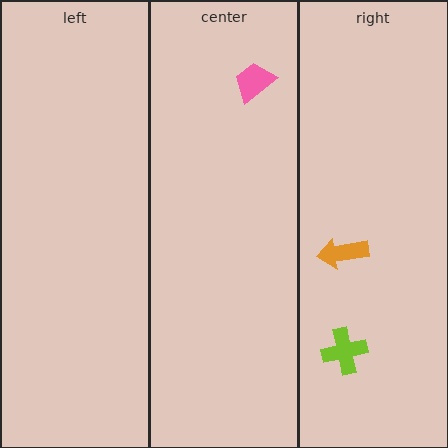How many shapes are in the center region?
1.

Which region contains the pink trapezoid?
The center region.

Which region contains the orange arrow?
The right region.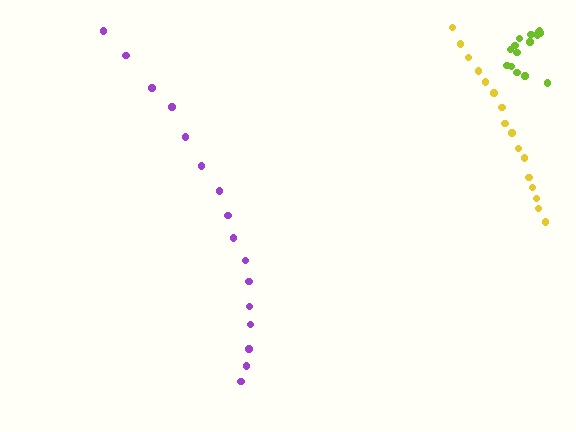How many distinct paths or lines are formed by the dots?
There are 3 distinct paths.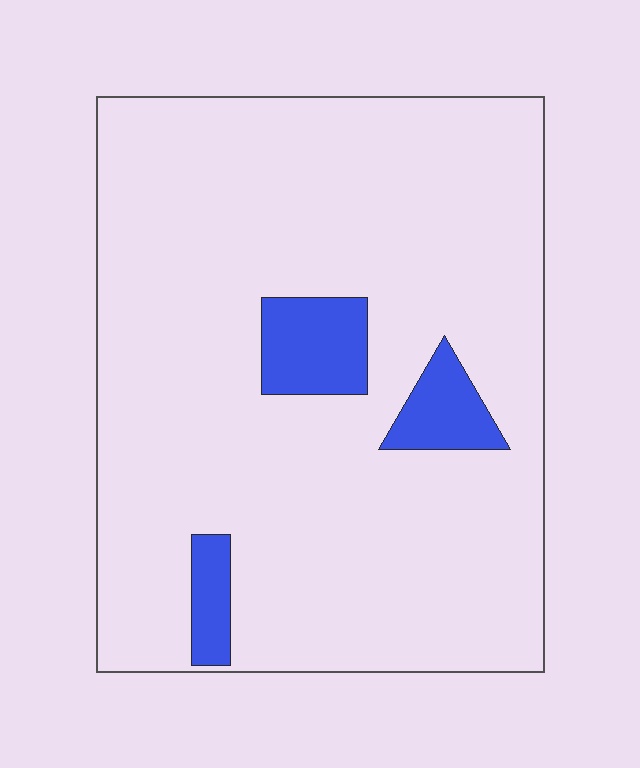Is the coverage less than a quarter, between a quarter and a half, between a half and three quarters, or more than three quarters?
Less than a quarter.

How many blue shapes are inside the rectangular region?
3.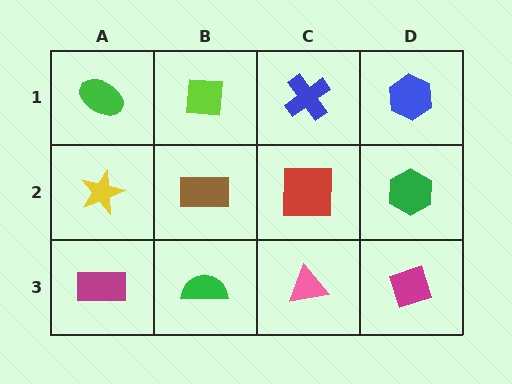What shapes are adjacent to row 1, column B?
A brown rectangle (row 2, column B), a green ellipse (row 1, column A), a blue cross (row 1, column C).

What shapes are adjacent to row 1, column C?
A red square (row 2, column C), a lime square (row 1, column B), a blue hexagon (row 1, column D).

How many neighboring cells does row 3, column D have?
2.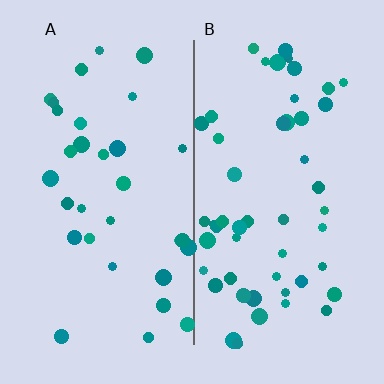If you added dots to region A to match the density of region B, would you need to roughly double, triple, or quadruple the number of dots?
Approximately double.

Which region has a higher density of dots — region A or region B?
B (the right).